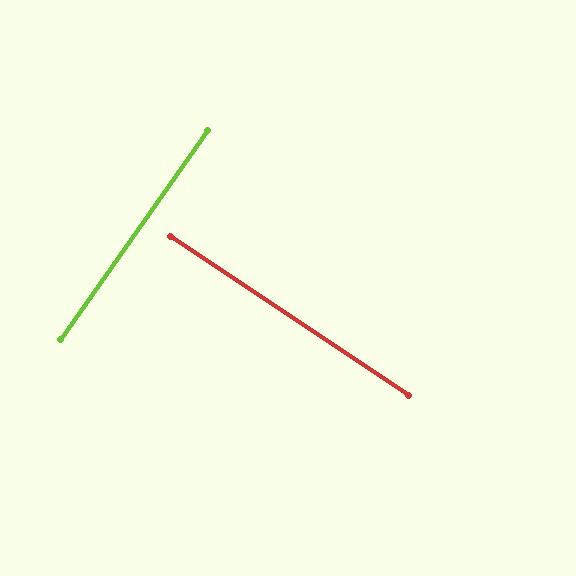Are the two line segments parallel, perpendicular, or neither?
Perpendicular — they meet at approximately 89°.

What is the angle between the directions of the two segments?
Approximately 89 degrees.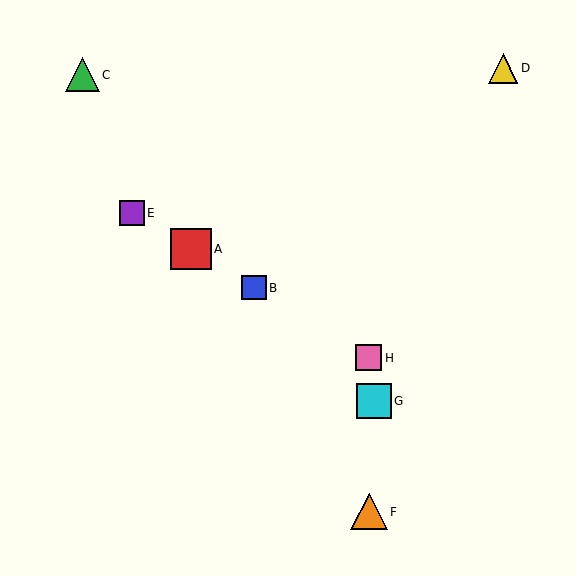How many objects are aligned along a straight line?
4 objects (A, B, E, H) are aligned along a straight line.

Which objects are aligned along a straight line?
Objects A, B, E, H are aligned along a straight line.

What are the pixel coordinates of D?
Object D is at (503, 68).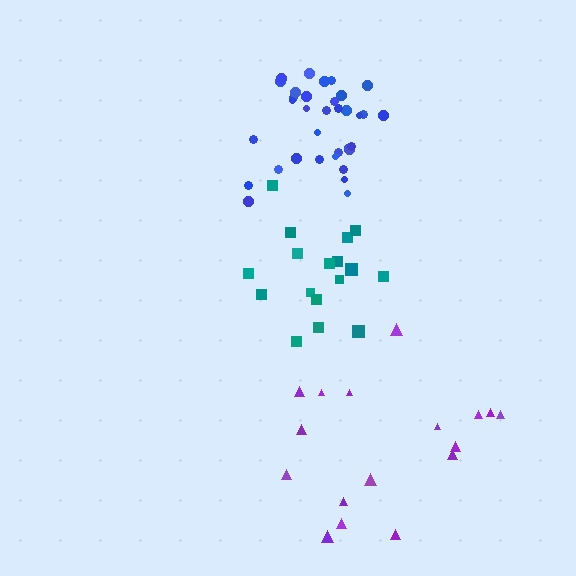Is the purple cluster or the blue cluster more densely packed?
Blue.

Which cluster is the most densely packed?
Blue.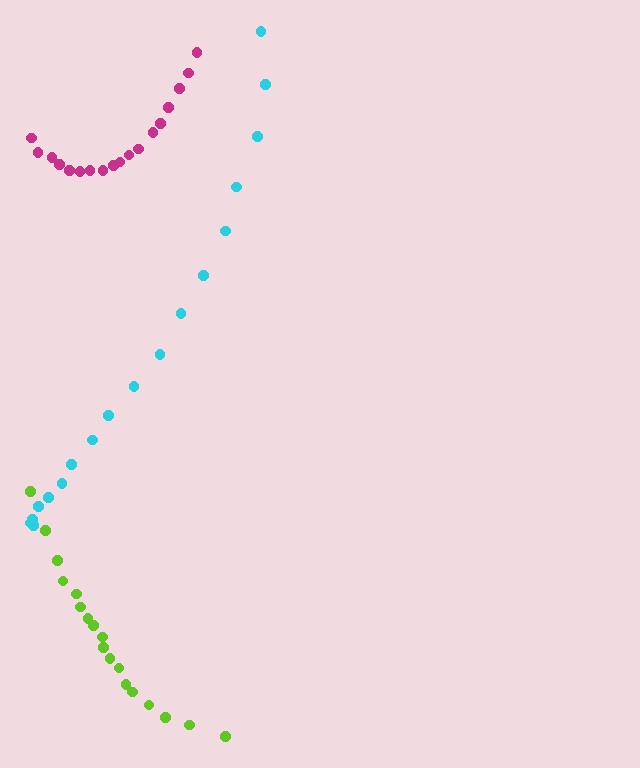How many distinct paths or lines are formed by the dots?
There are 3 distinct paths.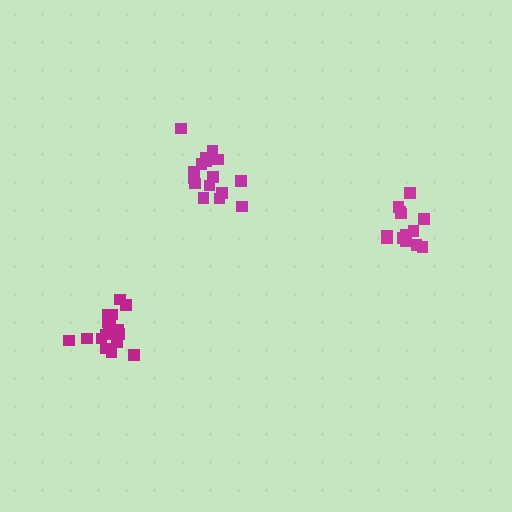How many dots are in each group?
Group 1: 18 dots, Group 2: 14 dots, Group 3: 17 dots (49 total).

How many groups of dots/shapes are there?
There are 3 groups.